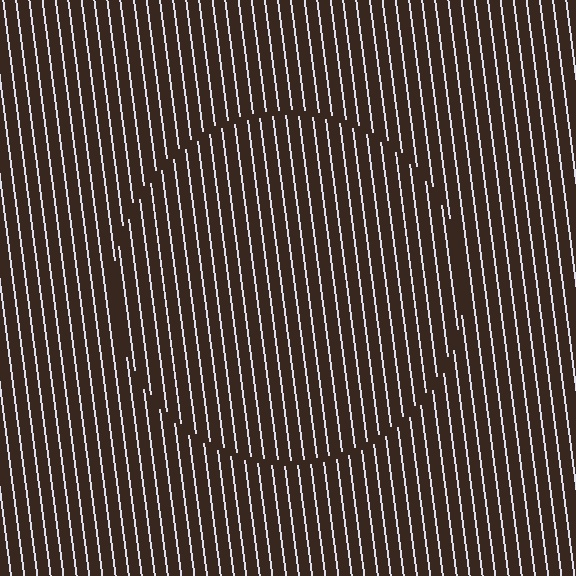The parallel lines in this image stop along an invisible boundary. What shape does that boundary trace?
An illusory circle. The interior of the shape contains the same grating, shifted by half a period — the contour is defined by the phase discontinuity where line-ends from the inner and outer gratings abut.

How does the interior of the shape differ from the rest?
The interior of the shape contains the same grating, shifted by half a period — the contour is defined by the phase discontinuity where line-ends from the inner and outer gratings abut.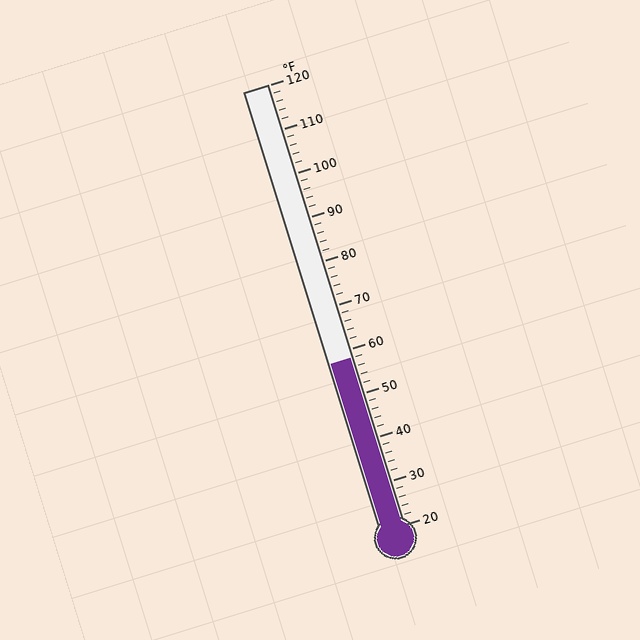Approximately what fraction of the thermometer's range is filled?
The thermometer is filled to approximately 40% of its range.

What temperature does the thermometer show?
The thermometer shows approximately 58°F.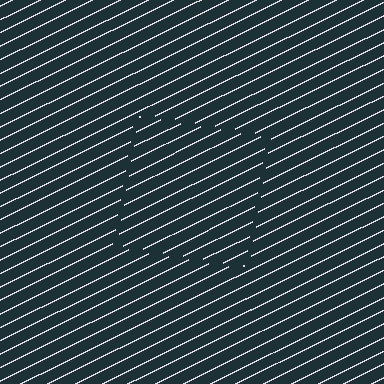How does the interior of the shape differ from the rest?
The interior of the shape contains the same grating, shifted by half a period — the contour is defined by the phase discontinuity where line-ends from the inner and outer gratings abut.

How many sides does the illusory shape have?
4 sides — the line-ends trace a square.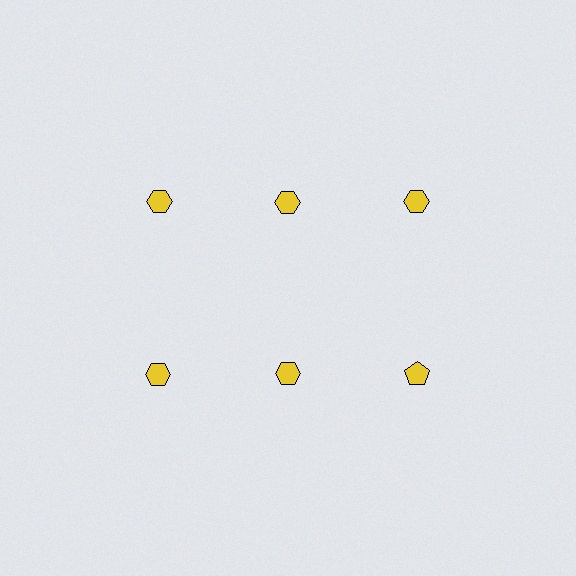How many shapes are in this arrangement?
There are 6 shapes arranged in a grid pattern.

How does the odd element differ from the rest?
It has a different shape: pentagon instead of hexagon.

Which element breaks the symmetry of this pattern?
The yellow pentagon in the second row, center column breaks the symmetry. All other shapes are yellow hexagons.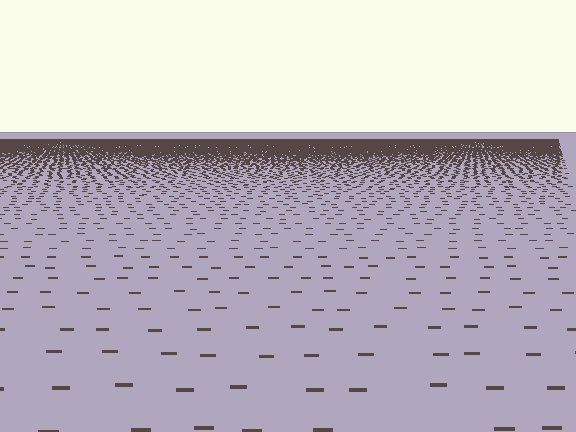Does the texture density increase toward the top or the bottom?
Density increases toward the top.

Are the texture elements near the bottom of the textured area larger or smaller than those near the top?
Larger. Near the bottom, elements are closer to the viewer and appear at a bigger on-screen size.